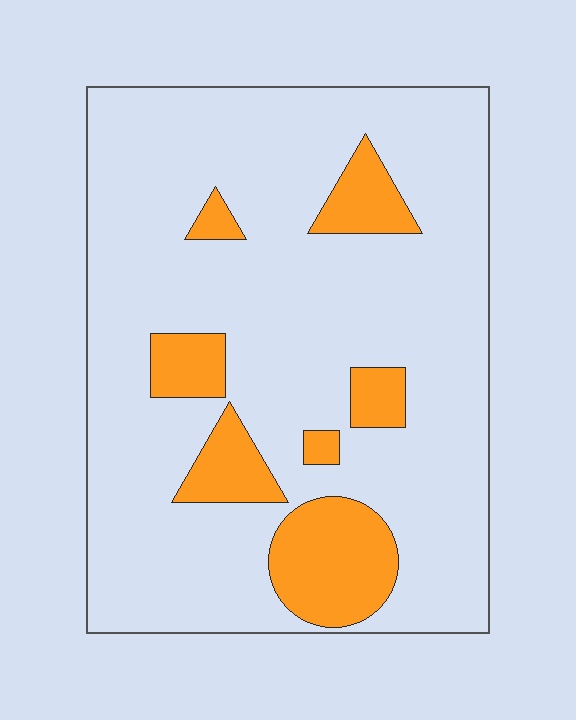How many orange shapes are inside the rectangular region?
7.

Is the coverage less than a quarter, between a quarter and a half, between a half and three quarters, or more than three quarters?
Less than a quarter.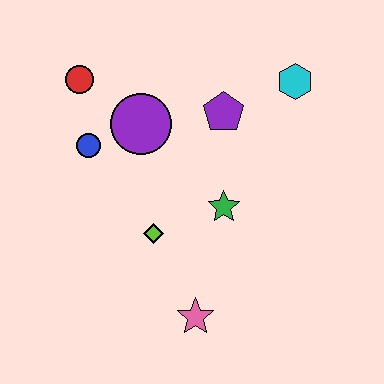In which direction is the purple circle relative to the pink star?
The purple circle is above the pink star.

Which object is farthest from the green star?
The red circle is farthest from the green star.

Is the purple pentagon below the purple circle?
No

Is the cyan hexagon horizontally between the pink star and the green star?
No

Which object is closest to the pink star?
The lime diamond is closest to the pink star.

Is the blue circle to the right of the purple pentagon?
No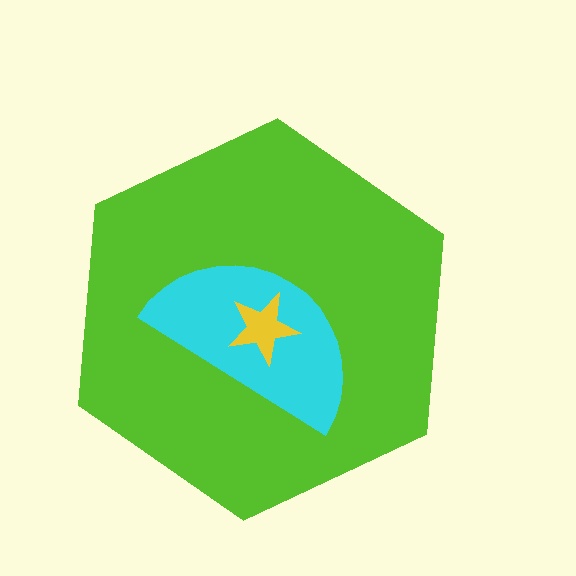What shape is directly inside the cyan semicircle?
The yellow star.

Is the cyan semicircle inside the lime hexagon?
Yes.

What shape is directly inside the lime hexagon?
The cyan semicircle.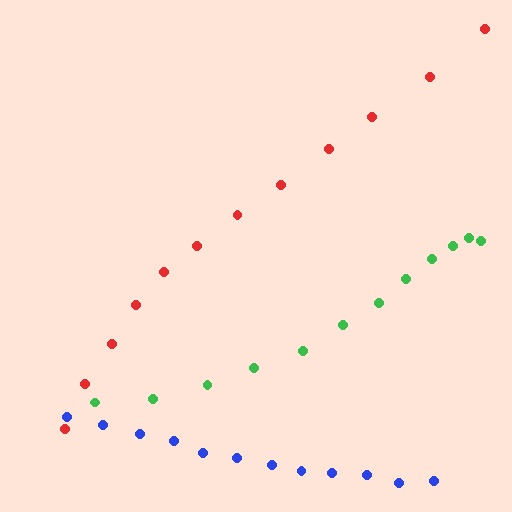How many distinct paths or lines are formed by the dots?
There are 3 distinct paths.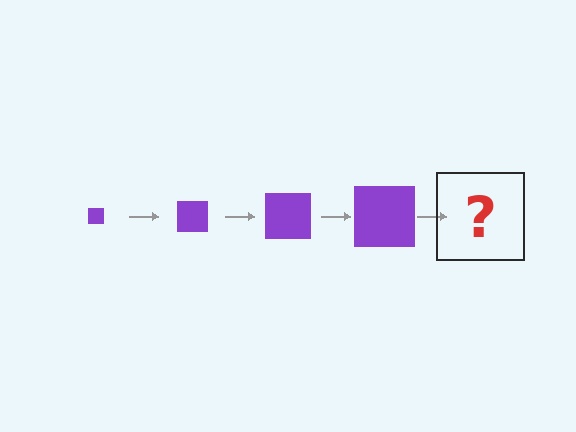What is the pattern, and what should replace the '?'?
The pattern is that the square gets progressively larger each step. The '?' should be a purple square, larger than the previous one.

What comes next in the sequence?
The next element should be a purple square, larger than the previous one.